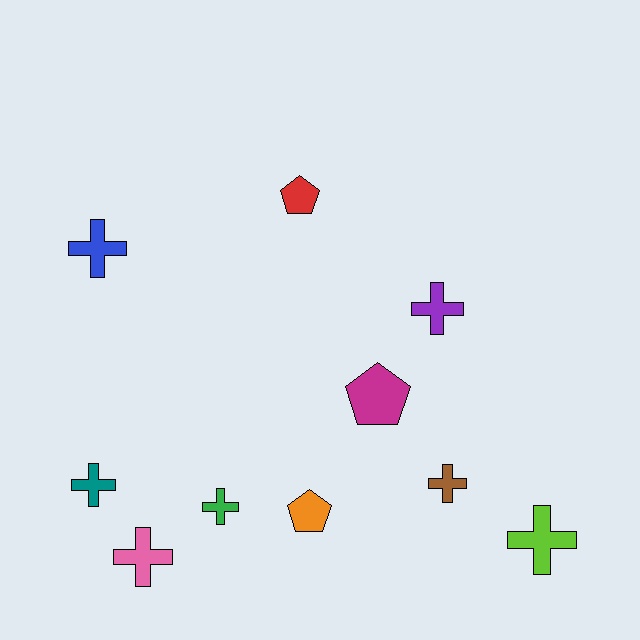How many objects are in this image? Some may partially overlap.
There are 10 objects.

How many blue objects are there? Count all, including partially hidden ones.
There is 1 blue object.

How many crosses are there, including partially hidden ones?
There are 7 crosses.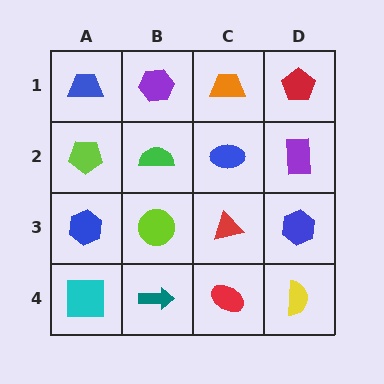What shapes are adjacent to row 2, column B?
A purple hexagon (row 1, column B), a lime circle (row 3, column B), a lime pentagon (row 2, column A), a blue ellipse (row 2, column C).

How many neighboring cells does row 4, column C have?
3.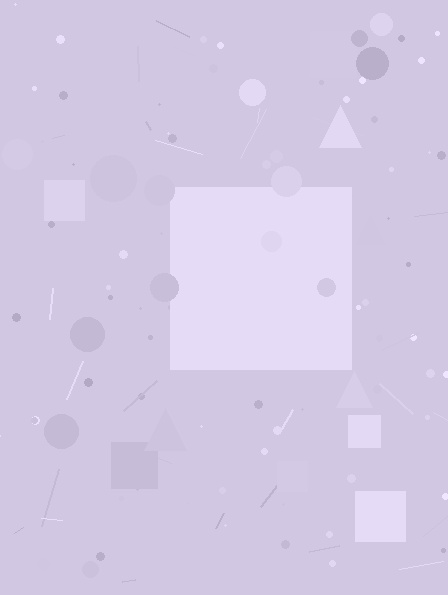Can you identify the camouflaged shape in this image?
The camouflaged shape is a square.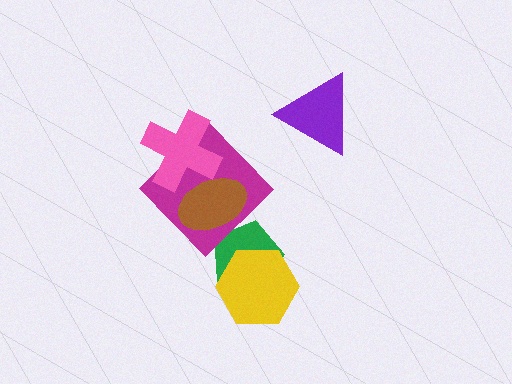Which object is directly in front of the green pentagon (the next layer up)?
The yellow hexagon is directly in front of the green pentagon.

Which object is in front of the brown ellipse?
The pink cross is in front of the brown ellipse.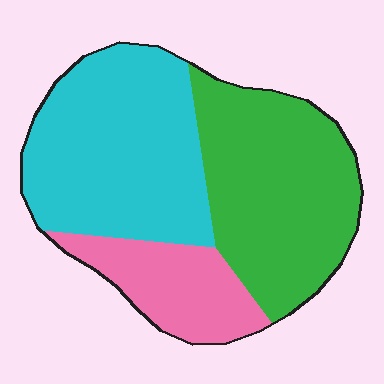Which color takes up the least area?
Pink, at roughly 20%.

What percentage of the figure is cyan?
Cyan covers around 40% of the figure.